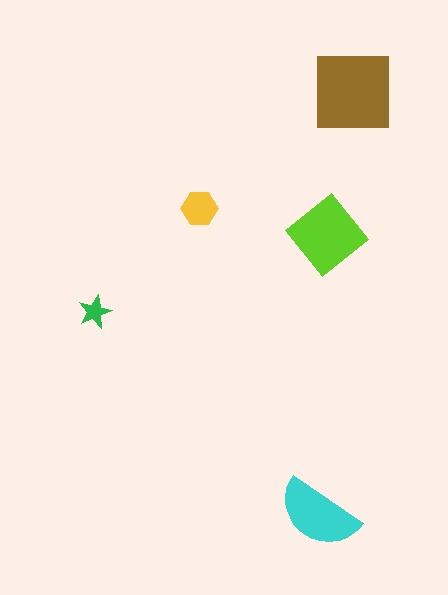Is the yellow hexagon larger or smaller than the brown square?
Smaller.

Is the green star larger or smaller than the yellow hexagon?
Smaller.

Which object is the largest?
The brown square.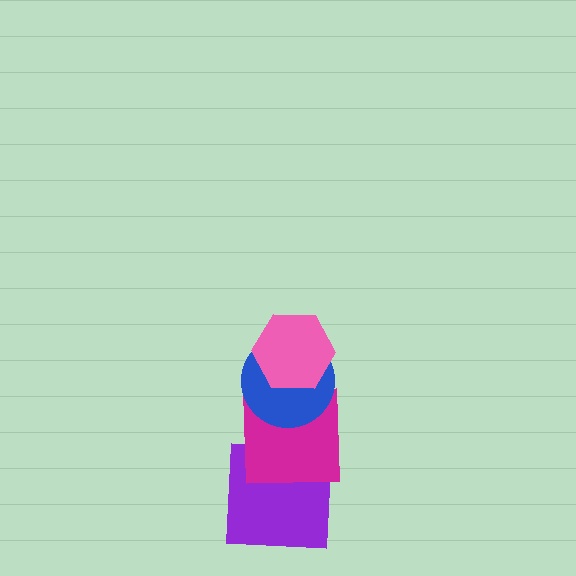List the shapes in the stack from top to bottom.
From top to bottom: the pink hexagon, the blue circle, the magenta square, the purple square.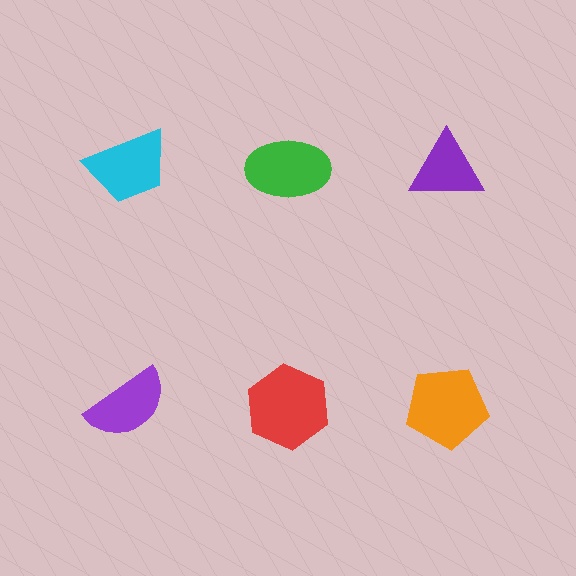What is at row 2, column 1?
A purple semicircle.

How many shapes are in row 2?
3 shapes.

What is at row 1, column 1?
A cyan trapezoid.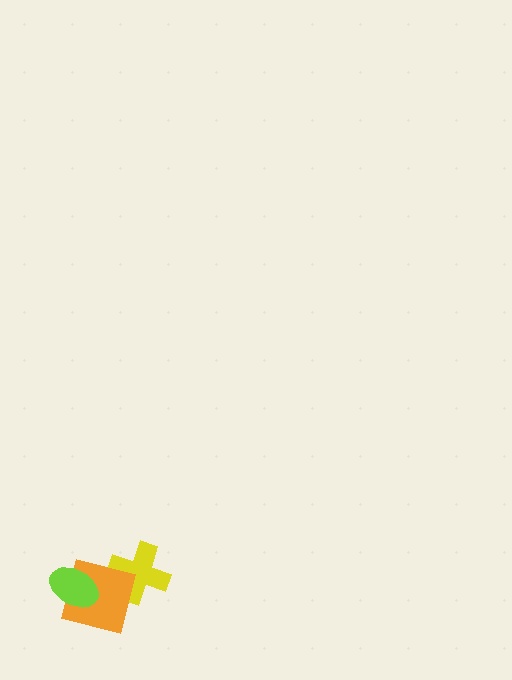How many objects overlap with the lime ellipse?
1 object overlaps with the lime ellipse.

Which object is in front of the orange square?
The lime ellipse is in front of the orange square.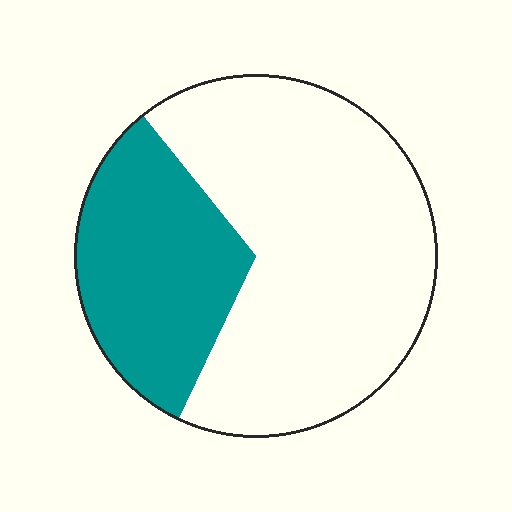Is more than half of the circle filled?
No.